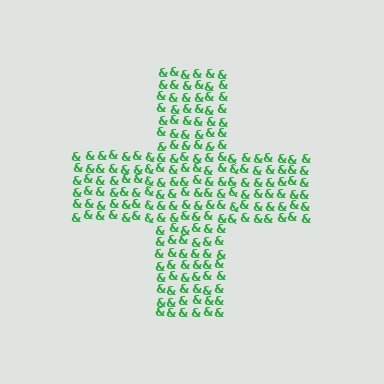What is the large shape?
The large shape is a cross.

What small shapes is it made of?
It is made of small ampersands.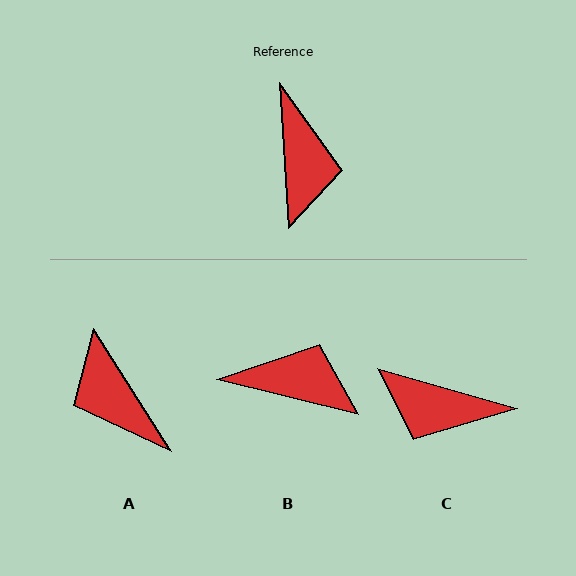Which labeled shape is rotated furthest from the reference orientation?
A, about 151 degrees away.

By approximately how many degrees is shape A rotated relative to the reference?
Approximately 151 degrees clockwise.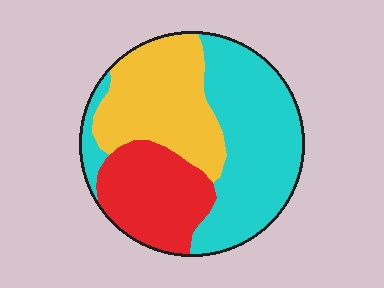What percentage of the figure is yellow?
Yellow takes up between a quarter and a half of the figure.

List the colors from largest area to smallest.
From largest to smallest: cyan, yellow, red.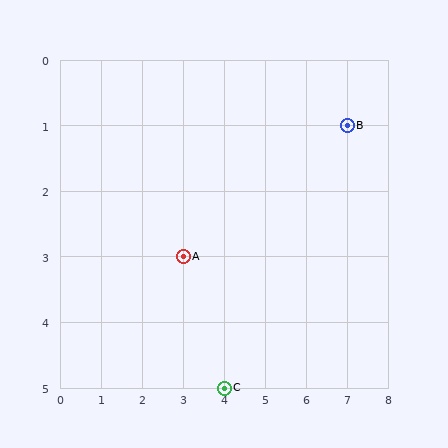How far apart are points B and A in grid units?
Points B and A are 4 columns and 2 rows apart (about 4.5 grid units diagonally).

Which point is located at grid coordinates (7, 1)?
Point B is at (7, 1).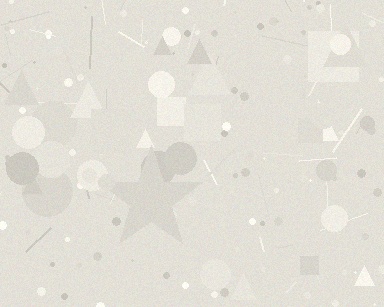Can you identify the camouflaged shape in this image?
The camouflaged shape is a star.